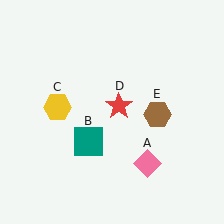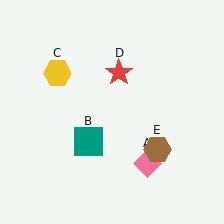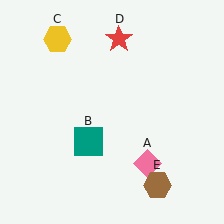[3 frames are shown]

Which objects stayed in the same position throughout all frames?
Pink diamond (object A) and teal square (object B) remained stationary.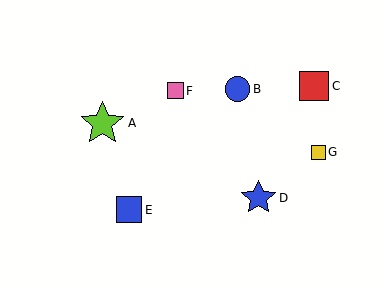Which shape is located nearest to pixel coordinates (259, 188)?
The blue star (labeled D) at (259, 198) is nearest to that location.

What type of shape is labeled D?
Shape D is a blue star.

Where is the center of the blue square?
The center of the blue square is at (129, 210).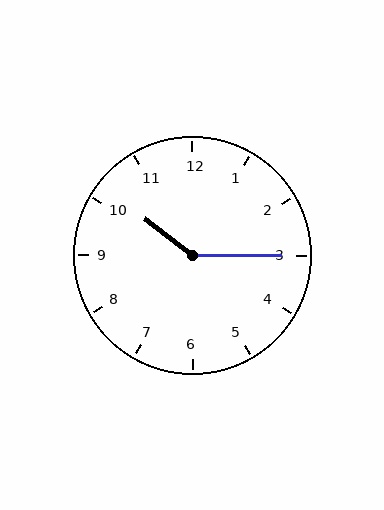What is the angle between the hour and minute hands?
Approximately 142 degrees.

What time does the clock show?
10:15.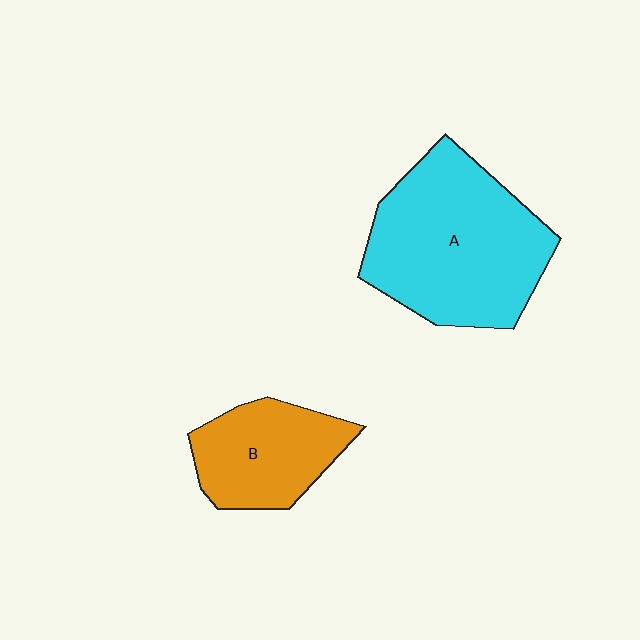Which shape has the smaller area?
Shape B (orange).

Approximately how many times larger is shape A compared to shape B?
Approximately 1.9 times.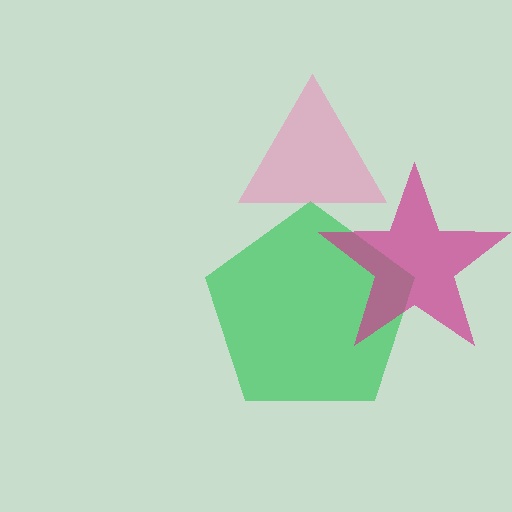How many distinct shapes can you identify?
There are 3 distinct shapes: a green pentagon, a pink triangle, a magenta star.